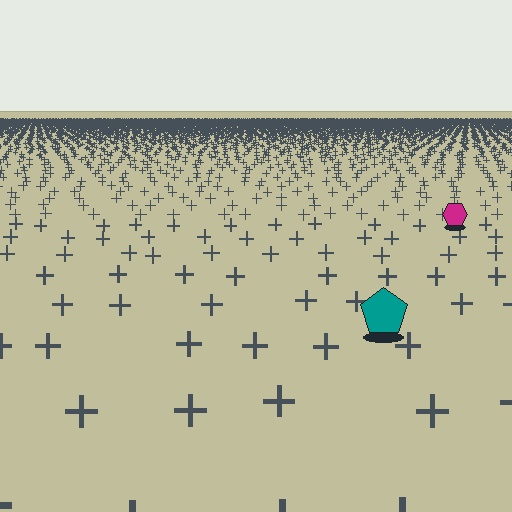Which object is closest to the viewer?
The teal pentagon is closest. The texture marks near it are larger and more spread out.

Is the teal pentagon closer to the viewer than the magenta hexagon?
Yes. The teal pentagon is closer — you can tell from the texture gradient: the ground texture is coarser near it.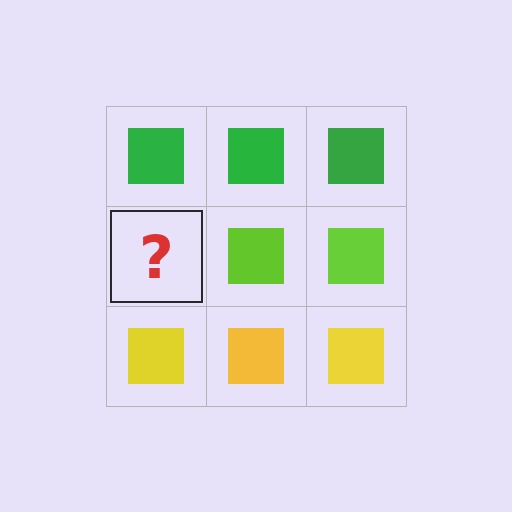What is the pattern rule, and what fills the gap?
The rule is that each row has a consistent color. The gap should be filled with a lime square.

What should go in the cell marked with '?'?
The missing cell should contain a lime square.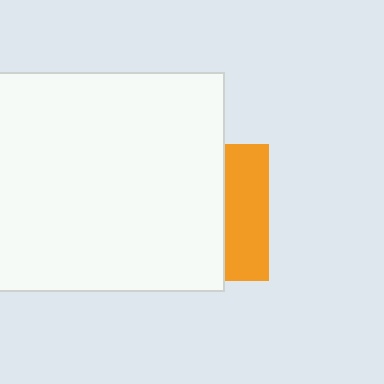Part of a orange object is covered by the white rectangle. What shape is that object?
It is a square.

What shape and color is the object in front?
The object in front is a white rectangle.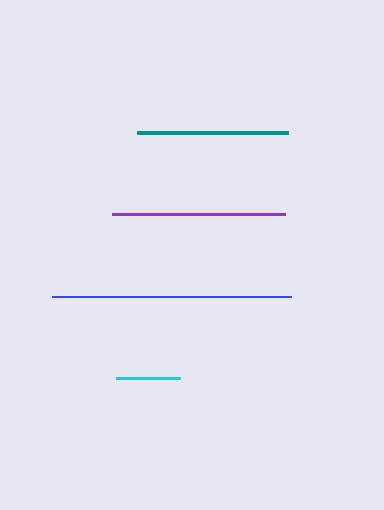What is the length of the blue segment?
The blue segment is approximately 239 pixels long.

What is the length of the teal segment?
The teal segment is approximately 151 pixels long.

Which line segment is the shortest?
The cyan line is the shortest at approximately 64 pixels.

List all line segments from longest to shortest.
From longest to shortest: blue, purple, teal, cyan.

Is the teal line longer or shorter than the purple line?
The purple line is longer than the teal line.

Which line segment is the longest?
The blue line is the longest at approximately 239 pixels.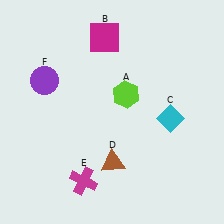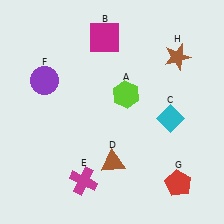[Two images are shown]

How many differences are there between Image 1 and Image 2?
There are 2 differences between the two images.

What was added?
A red pentagon (G), a brown star (H) were added in Image 2.